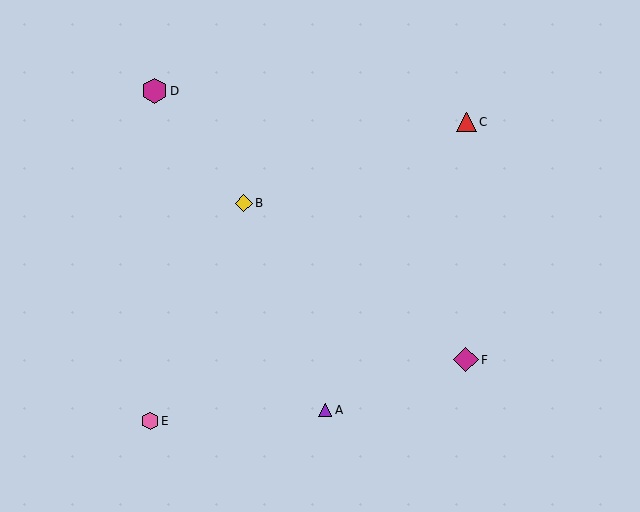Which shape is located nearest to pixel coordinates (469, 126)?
The red triangle (labeled C) at (467, 122) is nearest to that location.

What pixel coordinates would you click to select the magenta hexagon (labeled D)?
Click at (155, 91) to select the magenta hexagon D.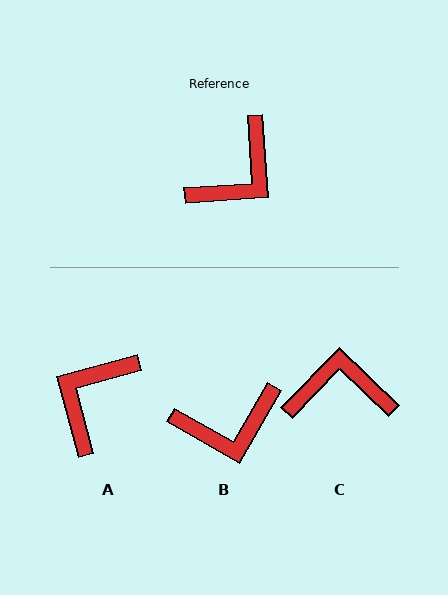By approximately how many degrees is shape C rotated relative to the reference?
Approximately 132 degrees counter-clockwise.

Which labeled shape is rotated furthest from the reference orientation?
A, about 169 degrees away.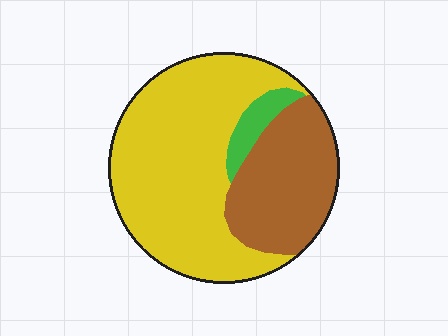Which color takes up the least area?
Green, at roughly 5%.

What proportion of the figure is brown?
Brown takes up between a quarter and a half of the figure.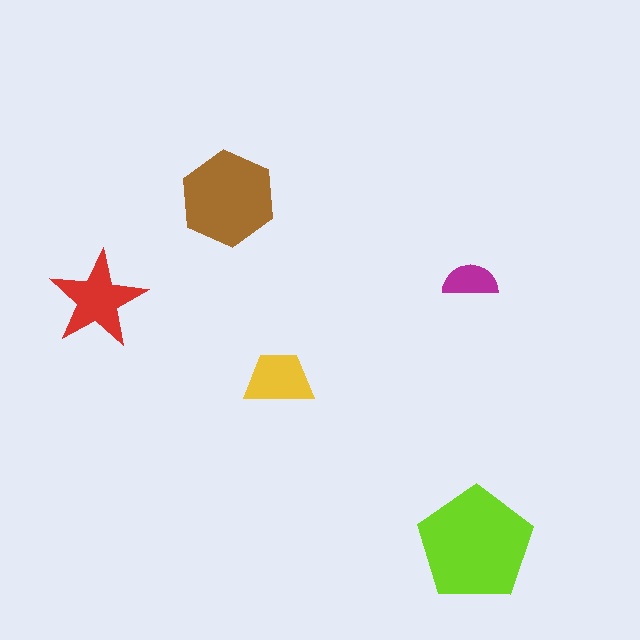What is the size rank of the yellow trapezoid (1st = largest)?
4th.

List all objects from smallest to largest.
The magenta semicircle, the yellow trapezoid, the red star, the brown hexagon, the lime pentagon.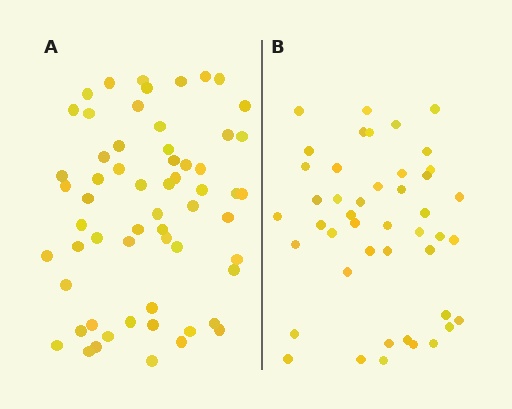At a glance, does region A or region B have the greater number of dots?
Region A (the left region) has more dots.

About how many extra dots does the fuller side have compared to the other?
Region A has approximately 15 more dots than region B.